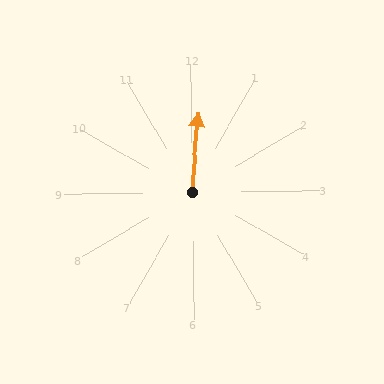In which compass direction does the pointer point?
North.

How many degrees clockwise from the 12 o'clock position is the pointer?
Approximately 5 degrees.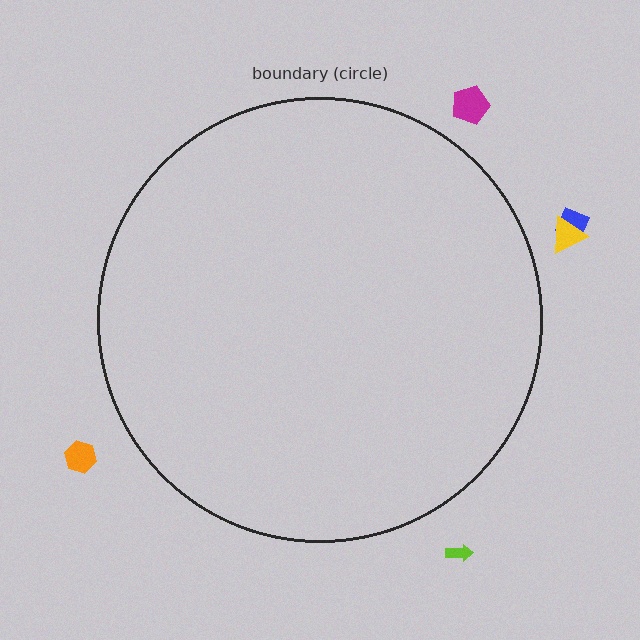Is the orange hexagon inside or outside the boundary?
Outside.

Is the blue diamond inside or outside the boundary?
Outside.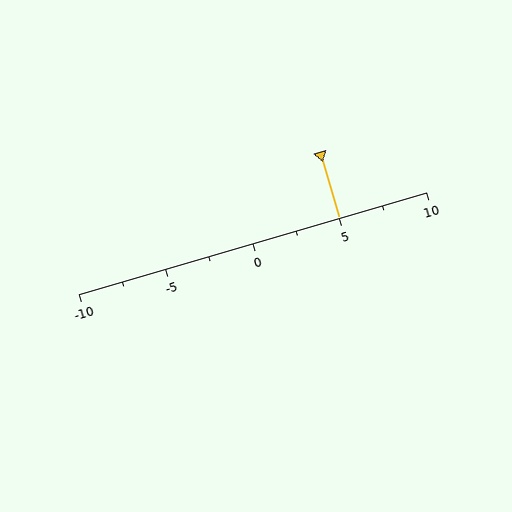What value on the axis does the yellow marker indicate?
The marker indicates approximately 5.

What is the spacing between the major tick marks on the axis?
The major ticks are spaced 5 apart.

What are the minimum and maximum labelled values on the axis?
The axis runs from -10 to 10.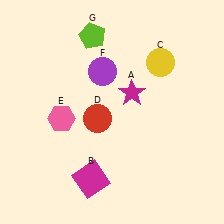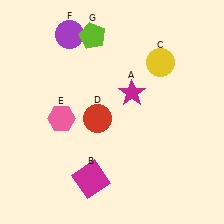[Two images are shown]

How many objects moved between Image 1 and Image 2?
1 object moved between the two images.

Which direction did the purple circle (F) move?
The purple circle (F) moved up.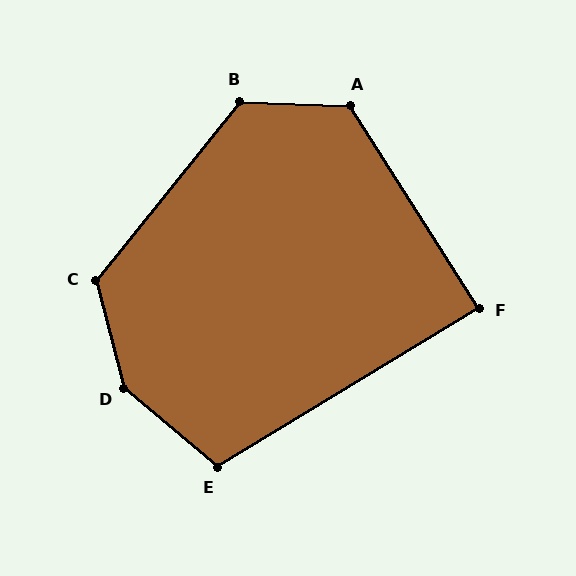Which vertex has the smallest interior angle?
F, at approximately 89 degrees.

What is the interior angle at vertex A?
Approximately 125 degrees (obtuse).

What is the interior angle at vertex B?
Approximately 127 degrees (obtuse).